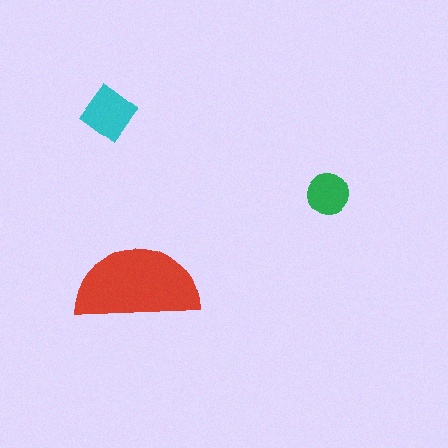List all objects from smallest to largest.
The green circle, the cyan diamond, the red semicircle.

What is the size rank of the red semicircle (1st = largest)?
1st.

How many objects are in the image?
There are 3 objects in the image.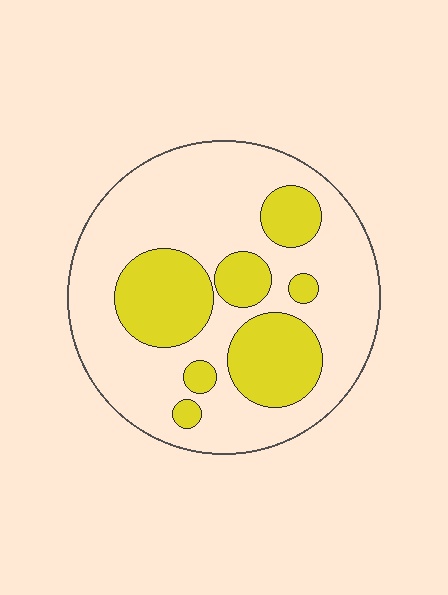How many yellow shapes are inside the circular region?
7.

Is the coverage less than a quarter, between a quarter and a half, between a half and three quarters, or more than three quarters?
Between a quarter and a half.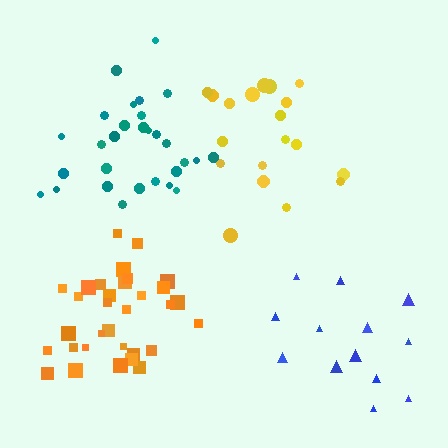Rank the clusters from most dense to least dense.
orange, teal, yellow, blue.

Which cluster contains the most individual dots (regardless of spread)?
Orange (33).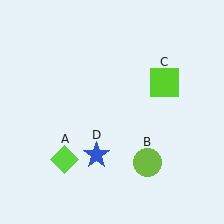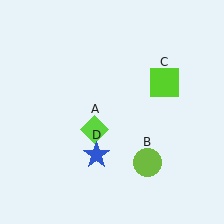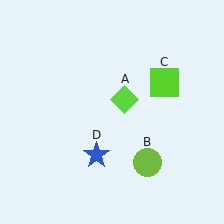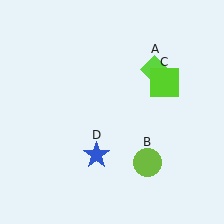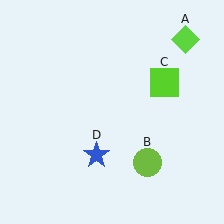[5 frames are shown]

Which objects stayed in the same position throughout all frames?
Lime circle (object B) and lime square (object C) and blue star (object D) remained stationary.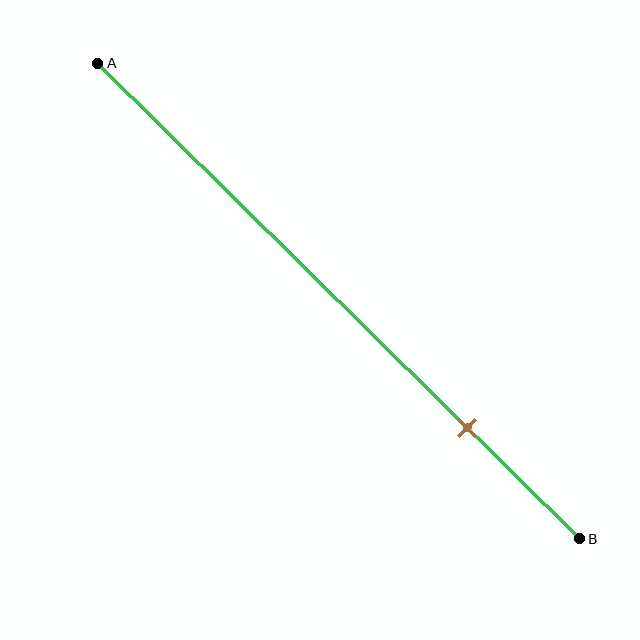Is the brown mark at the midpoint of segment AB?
No, the mark is at about 75% from A, not at the 50% midpoint.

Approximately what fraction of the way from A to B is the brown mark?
The brown mark is approximately 75% of the way from A to B.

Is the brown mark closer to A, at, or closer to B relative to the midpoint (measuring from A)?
The brown mark is closer to point B than the midpoint of segment AB.